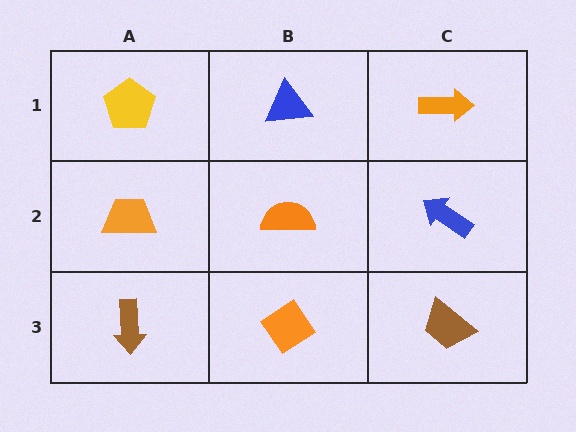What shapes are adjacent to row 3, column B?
An orange semicircle (row 2, column B), a brown arrow (row 3, column A), a brown trapezoid (row 3, column C).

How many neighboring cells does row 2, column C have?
3.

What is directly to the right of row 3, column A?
An orange diamond.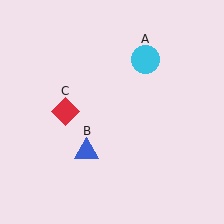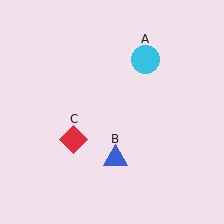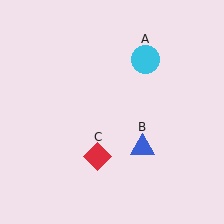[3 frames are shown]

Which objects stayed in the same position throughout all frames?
Cyan circle (object A) remained stationary.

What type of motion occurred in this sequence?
The blue triangle (object B), red diamond (object C) rotated counterclockwise around the center of the scene.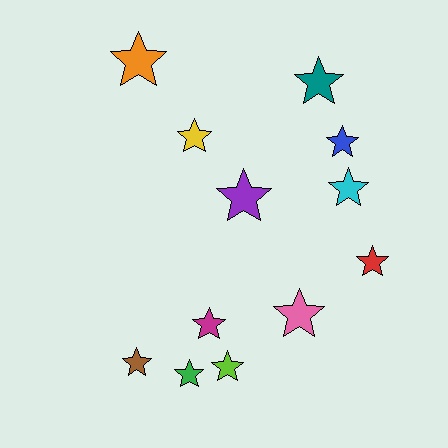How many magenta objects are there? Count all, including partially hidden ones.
There is 1 magenta object.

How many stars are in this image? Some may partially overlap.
There are 12 stars.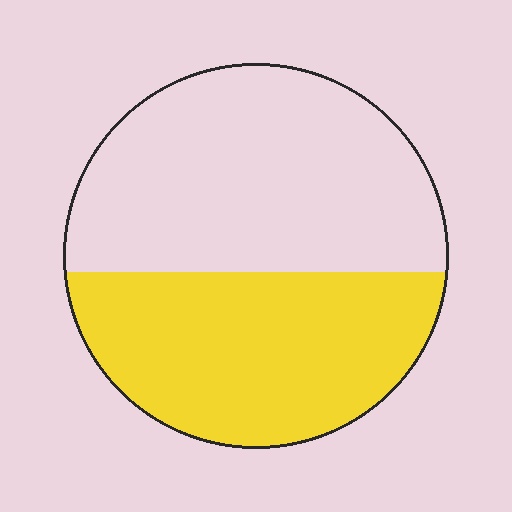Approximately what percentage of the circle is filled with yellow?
Approximately 45%.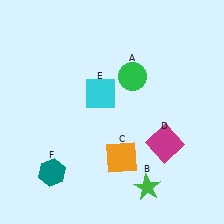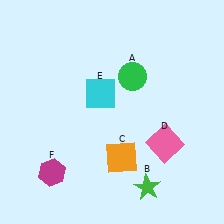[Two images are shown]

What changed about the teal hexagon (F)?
In Image 1, F is teal. In Image 2, it changed to magenta.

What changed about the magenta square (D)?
In Image 1, D is magenta. In Image 2, it changed to pink.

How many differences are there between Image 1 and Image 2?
There are 2 differences between the two images.